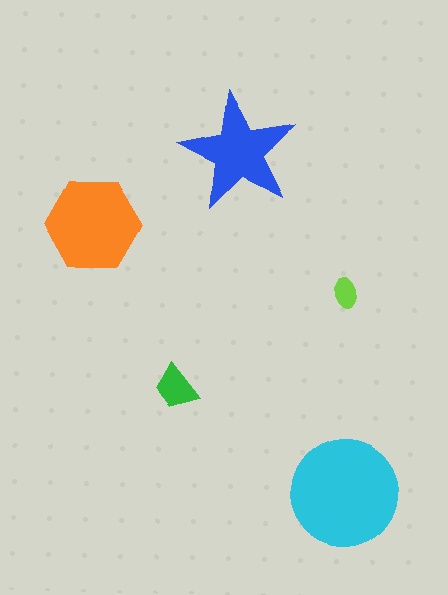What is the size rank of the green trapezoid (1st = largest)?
4th.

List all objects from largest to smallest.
The cyan circle, the orange hexagon, the blue star, the green trapezoid, the lime ellipse.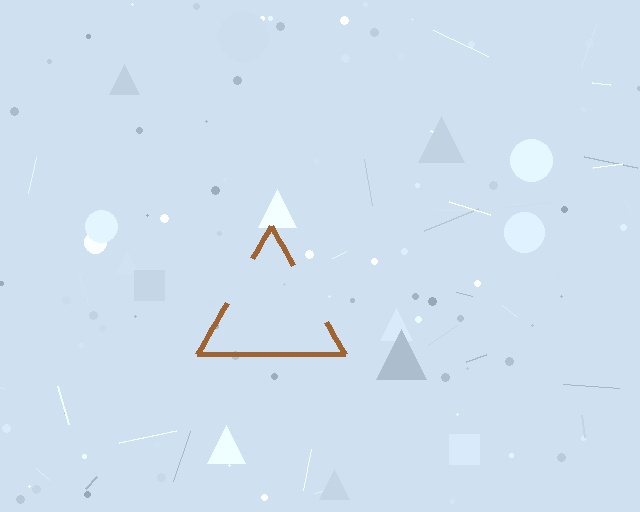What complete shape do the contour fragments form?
The contour fragments form a triangle.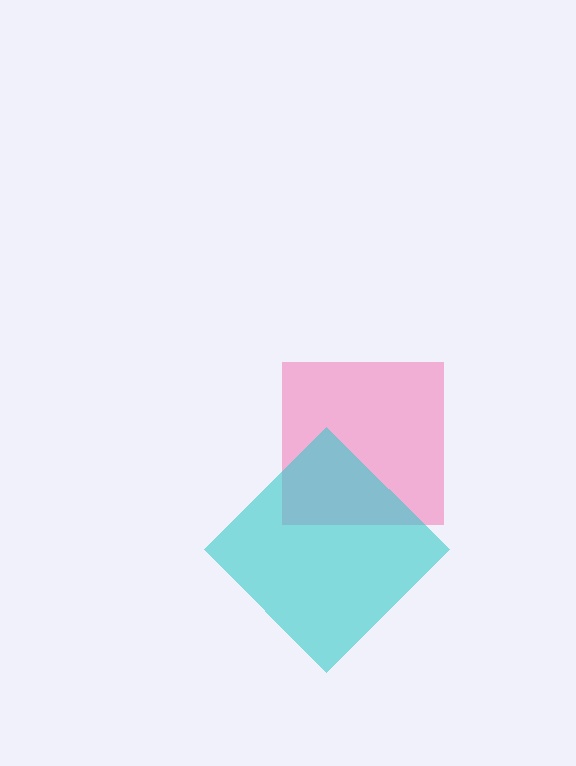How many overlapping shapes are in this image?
There are 2 overlapping shapes in the image.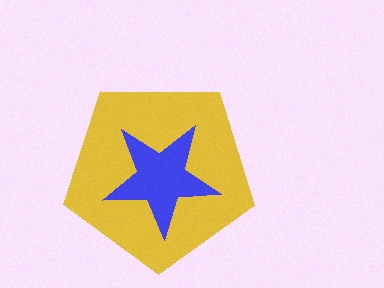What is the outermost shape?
The yellow pentagon.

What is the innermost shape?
The blue star.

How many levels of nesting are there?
2.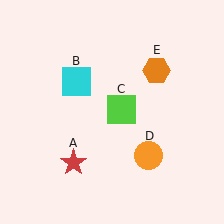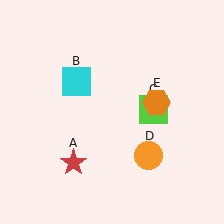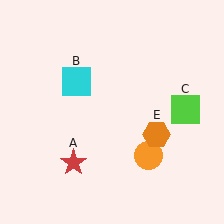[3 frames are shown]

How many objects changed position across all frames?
2 objects changed position: lime square (object C), orange hexagon (object E).